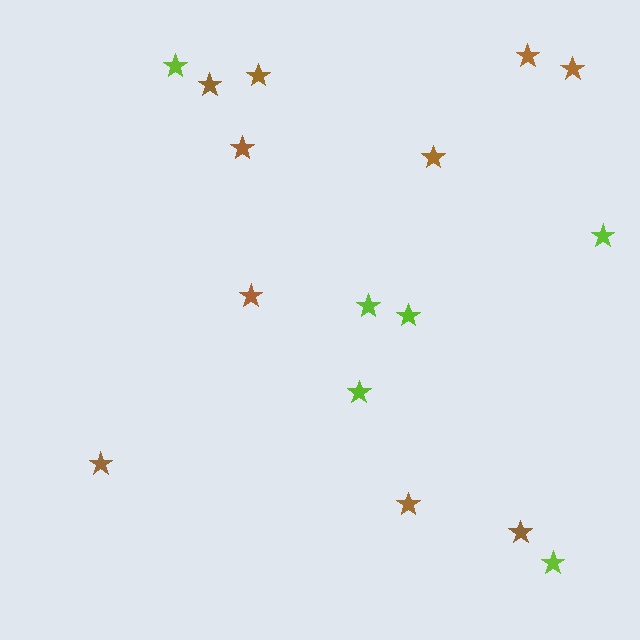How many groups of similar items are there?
There are 2 groups: one group of brown stars (10) and one group of lime stars (6).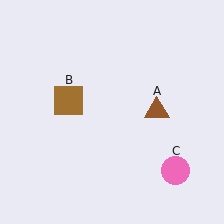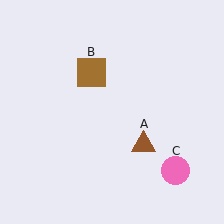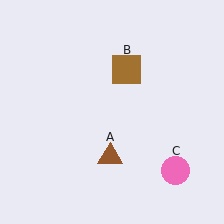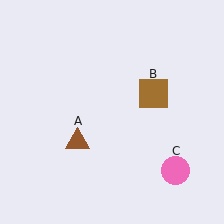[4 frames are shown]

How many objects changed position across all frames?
2 objects changed position: brown triangle (object A), brown square (object B).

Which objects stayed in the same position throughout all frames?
Pink circle (object C) remained stationary.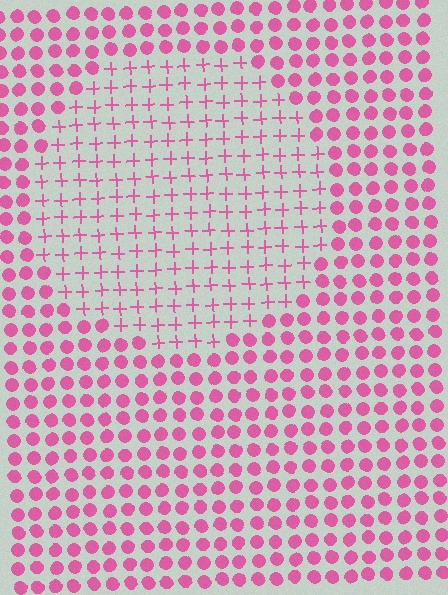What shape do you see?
I see a circle.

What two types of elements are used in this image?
The image uses plus signs inside the circle region and circles outside it.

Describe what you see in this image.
The image is filled with small pink elements arranged in a uniform grid. A circle-shaped region contains plus signs, while the surrounding area contains circles. The boundary is defined purely by the change in element shape.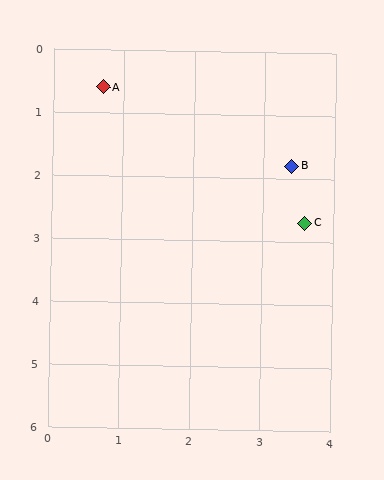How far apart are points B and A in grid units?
Points B and A are about 3.0 grid units apart.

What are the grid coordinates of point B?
Point B is at approximately (3.4, 1.8).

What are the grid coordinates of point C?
Point C is at approximately (3.6, 2.7).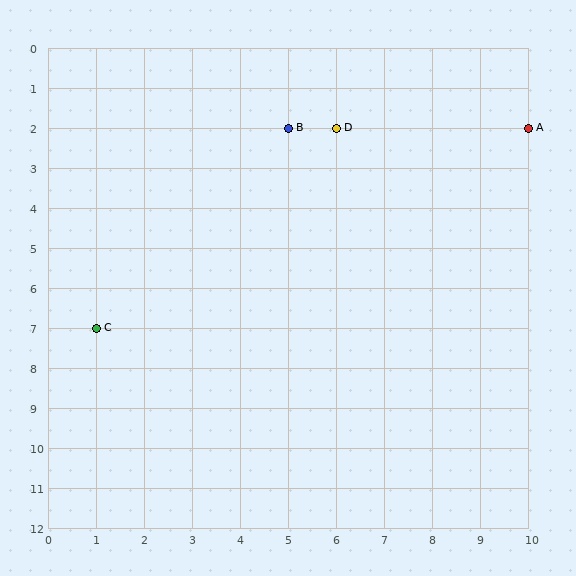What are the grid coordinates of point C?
Point C is at grid coordinates (1, 7).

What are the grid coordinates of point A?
Point A is at grid coordinates (10, 2).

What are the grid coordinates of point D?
Point D is at grid coordinates (6, 2).